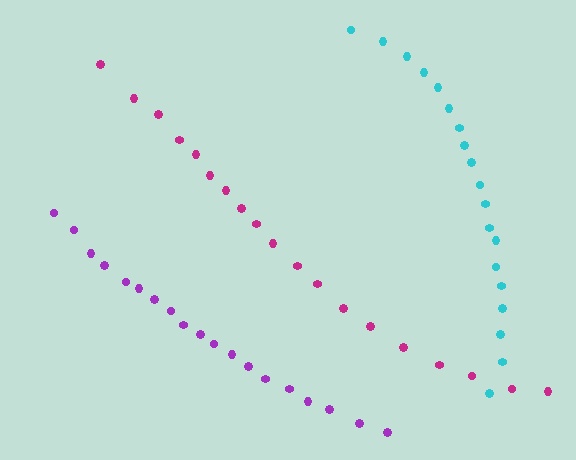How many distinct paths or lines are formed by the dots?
There are 3 distinct paths.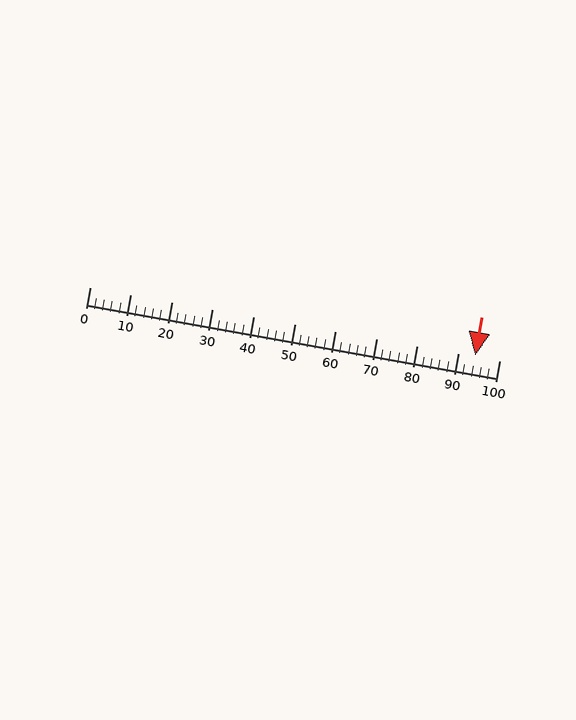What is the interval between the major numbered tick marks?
The major tick marks are spaced 10 units apart.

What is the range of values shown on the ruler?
The ruler shows values from 0 to 100.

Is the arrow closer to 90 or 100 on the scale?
The arrow is closer to 90.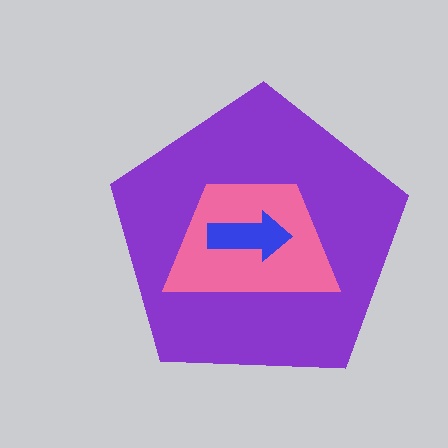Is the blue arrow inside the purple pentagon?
Yes.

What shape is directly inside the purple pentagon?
The pink trapezoid.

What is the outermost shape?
The purple pentagon.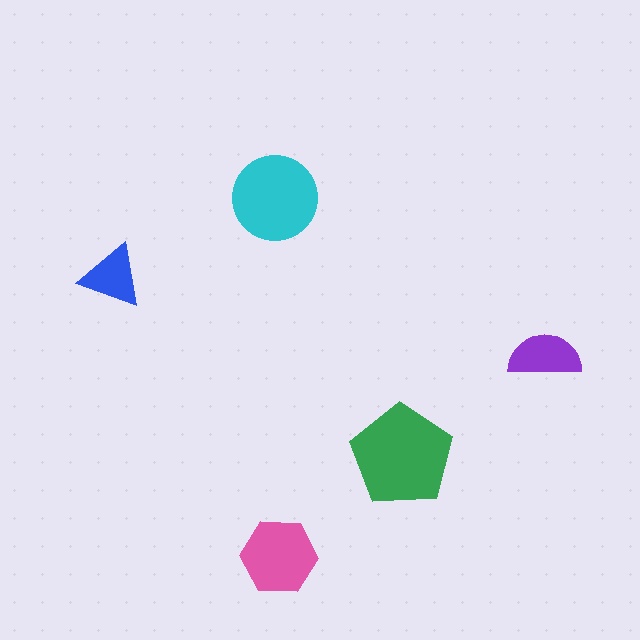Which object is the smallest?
The blue triangle.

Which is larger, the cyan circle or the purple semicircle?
The cyan circle.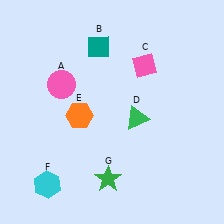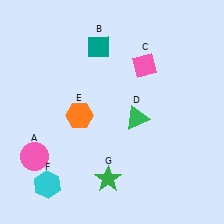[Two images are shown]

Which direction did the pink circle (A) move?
The pink circle (A) moved down.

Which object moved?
The pink circle (A) moved down.